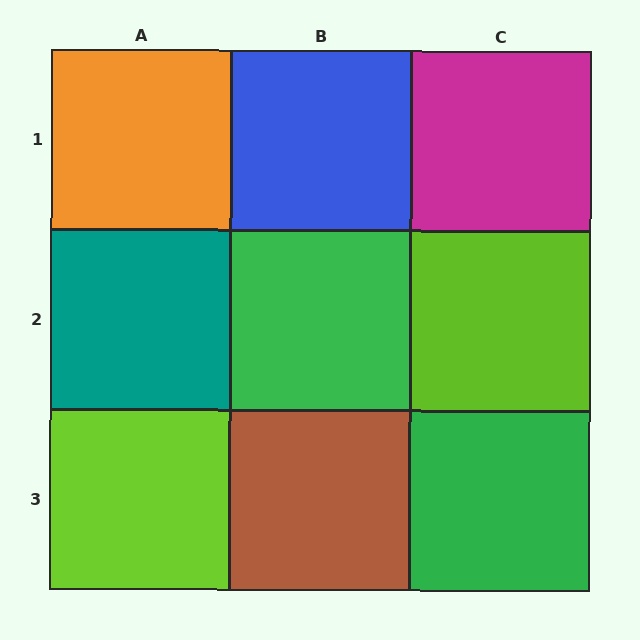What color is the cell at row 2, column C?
Lime.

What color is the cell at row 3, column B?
Brown.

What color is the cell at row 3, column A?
Lime.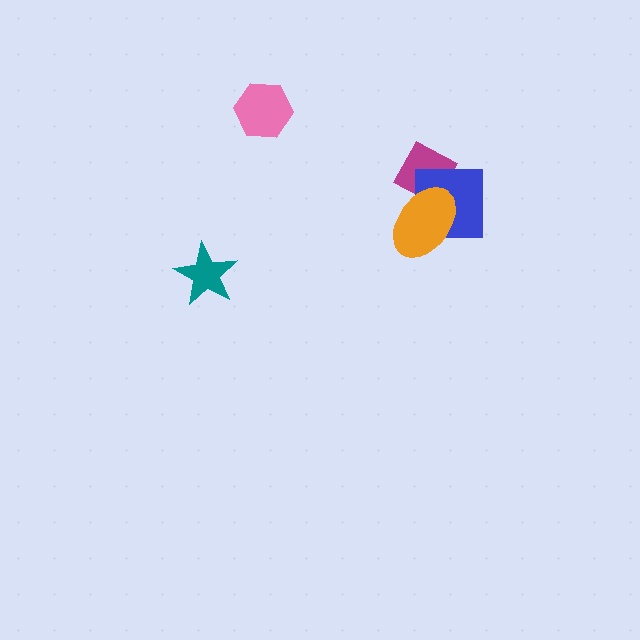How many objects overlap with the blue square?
2 objects overlap with the blue square.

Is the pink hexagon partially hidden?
No, no other shape covers it.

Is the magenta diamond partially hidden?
Yes, it is partially covered by another shape.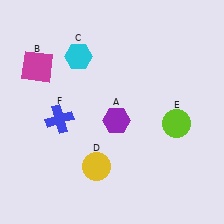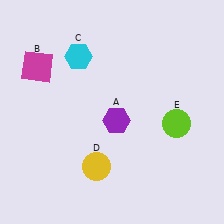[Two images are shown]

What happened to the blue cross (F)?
The blue cross (F) was removed in Image 2. It was in the bottom-left area of Image 1.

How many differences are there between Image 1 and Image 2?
There is 1 difference between the two images.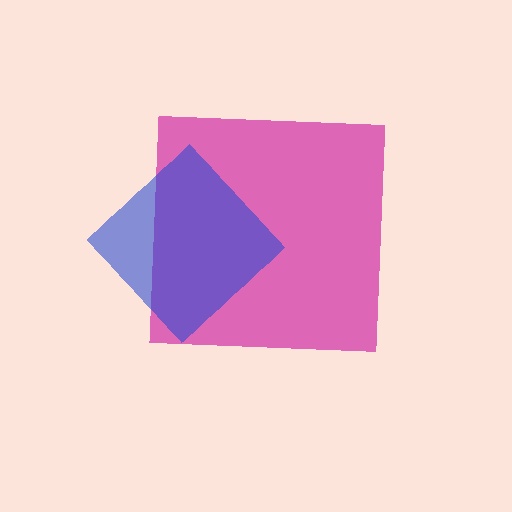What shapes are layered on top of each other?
The layered shapes are: a magenta square, a blue diamond.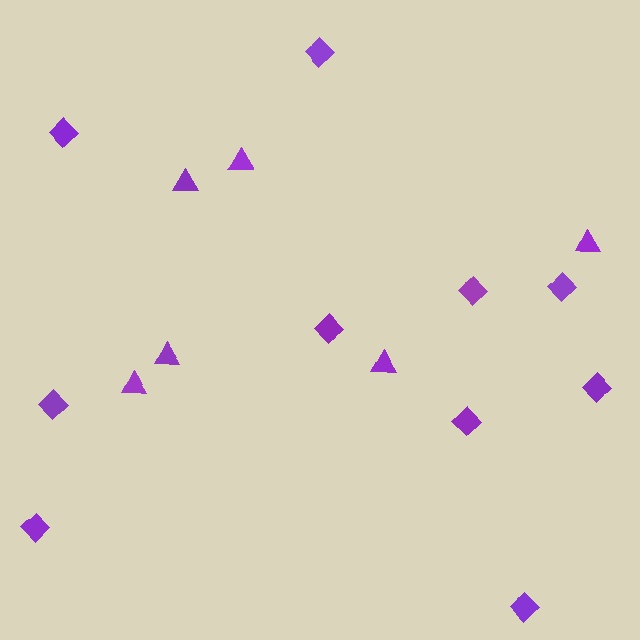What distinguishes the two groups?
There are 2 groups: one group of triangles (6) and one group of diamonds (10).